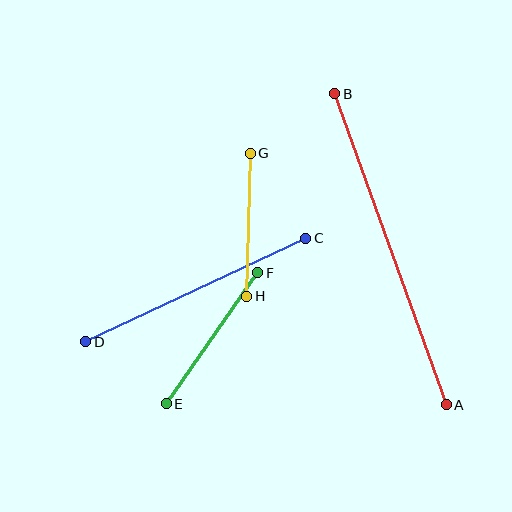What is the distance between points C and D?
The distance is approximately 243 pixels.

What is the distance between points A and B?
The distance is approximately 330 pixels.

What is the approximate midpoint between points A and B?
The midpoint is at approximately (391, 249) pixels.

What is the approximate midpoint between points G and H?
The midpoint is at approximately (248, 225) pixels.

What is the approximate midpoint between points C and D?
The midpoint is at approximately (196, 290) pixels.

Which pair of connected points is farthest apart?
Points A and B are farthest apart.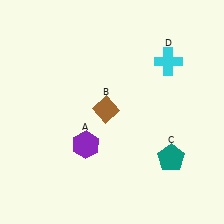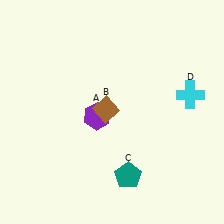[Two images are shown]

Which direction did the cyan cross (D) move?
The cyan cross (D) moved down.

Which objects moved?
The objects that moved are: the purple hexagon (A), the teal pentagon (C), the cyan cross (D).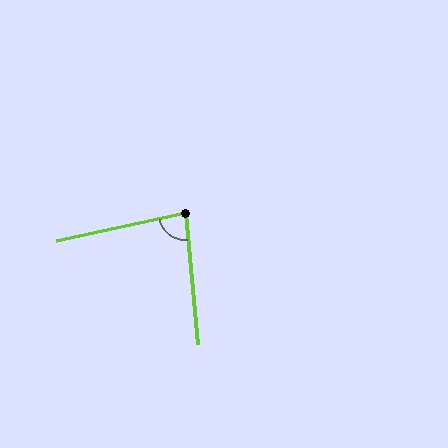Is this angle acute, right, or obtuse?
It is acute.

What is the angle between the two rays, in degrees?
Approximately 83 degrees.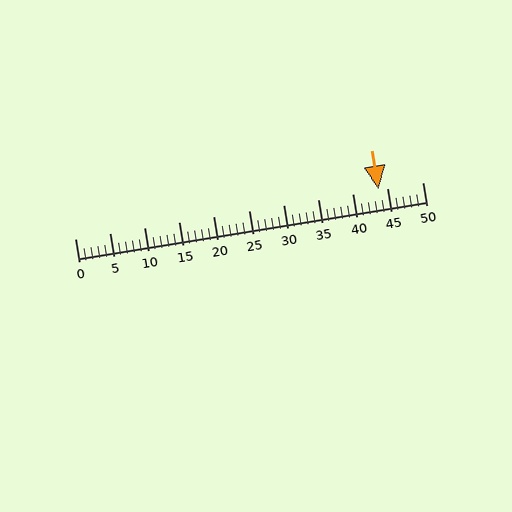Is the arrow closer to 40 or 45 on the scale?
The arrow is closer to 45.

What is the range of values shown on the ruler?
The ruler shows values from 0 to 50.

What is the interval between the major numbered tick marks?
The major tick marks are spaced 5 units apart.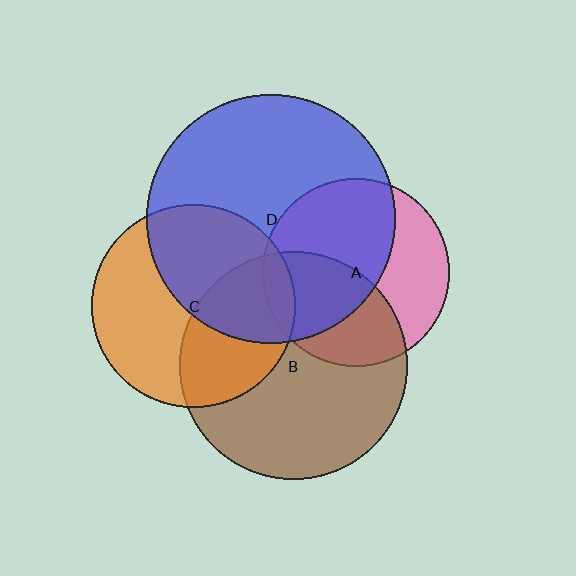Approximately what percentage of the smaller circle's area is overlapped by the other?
Approximately 30%.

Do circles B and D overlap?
Yes.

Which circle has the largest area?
Circle D (blue).